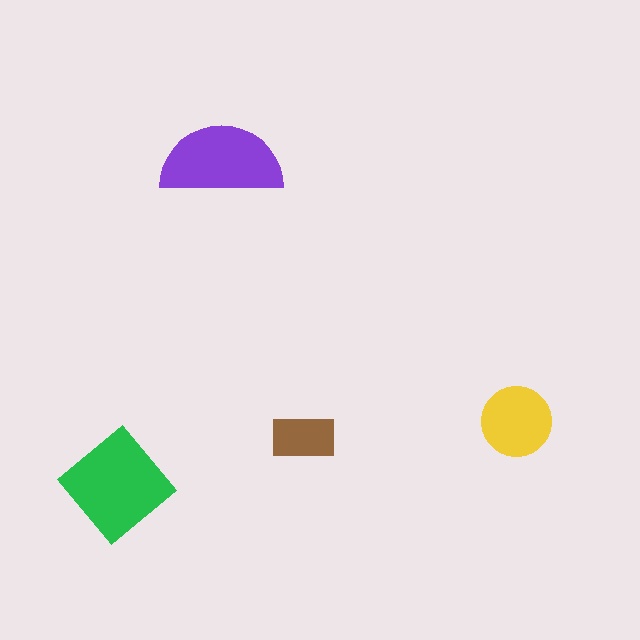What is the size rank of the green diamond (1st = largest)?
1st.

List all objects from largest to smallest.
The green diamond, the purple semicircle, the yellow circle, the brown rectangle.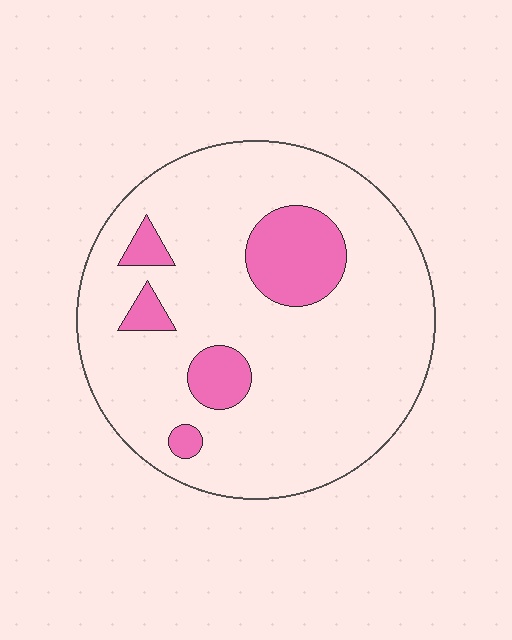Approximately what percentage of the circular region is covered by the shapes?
Approximately 15%.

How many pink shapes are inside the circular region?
5.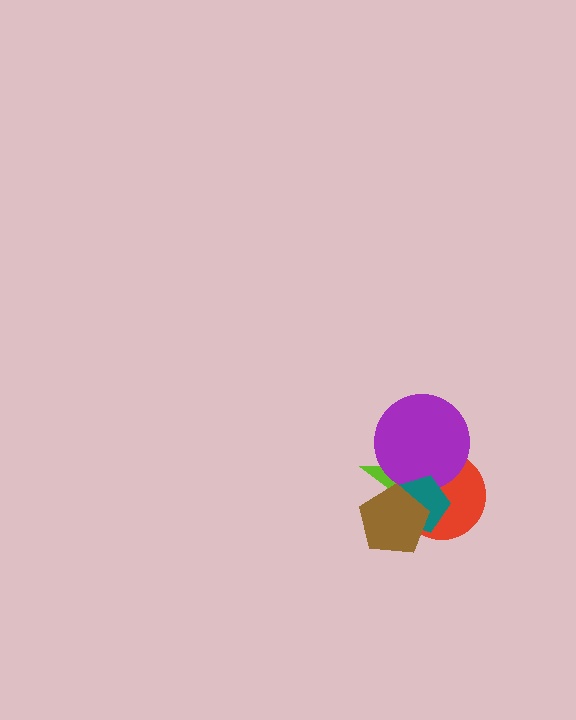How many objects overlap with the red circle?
4 objects overlap with the red circle.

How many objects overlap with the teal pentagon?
4 objects overlap with the teal pentagon.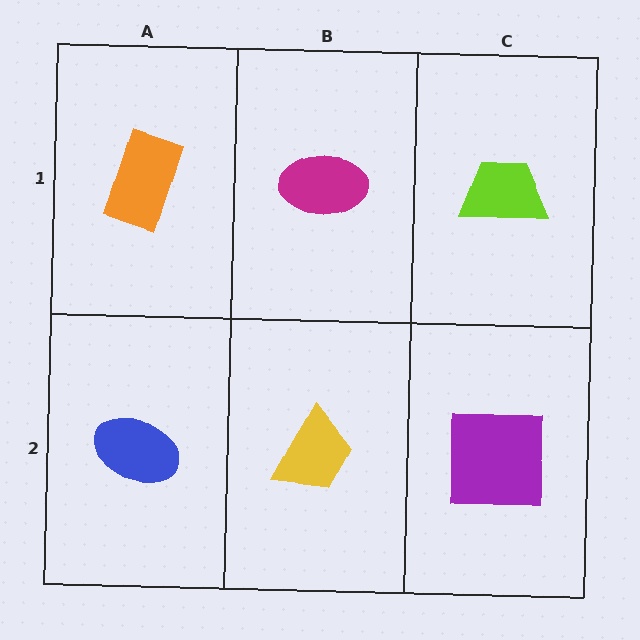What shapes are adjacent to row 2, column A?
An orange rectangle (row 1, column A), a yellow trapezoid (row 2, column B).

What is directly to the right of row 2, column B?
A purple square.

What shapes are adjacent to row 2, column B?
A magenta ellipse (row 1, column B), a blue ellipse (row 2, column A), a purple square (row 2, column C).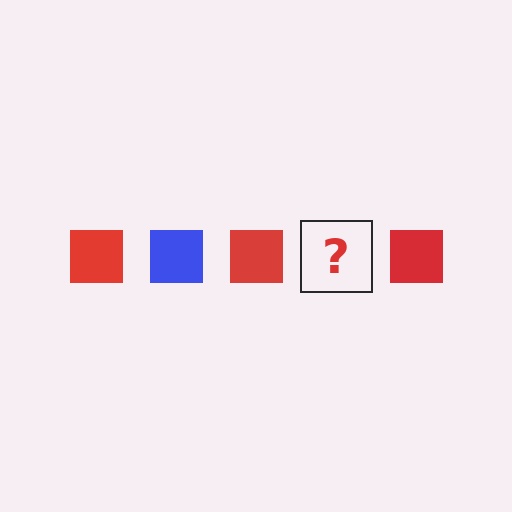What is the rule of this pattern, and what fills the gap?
The rule is that the pattern cycles through red, blue squares. The gap should be filled with a blue square.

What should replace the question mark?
The question mark should be replaced with a blue square.